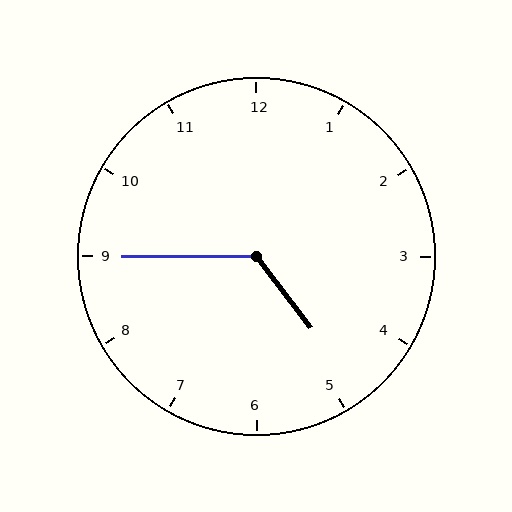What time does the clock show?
4:45.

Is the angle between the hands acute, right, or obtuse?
It is obtuse.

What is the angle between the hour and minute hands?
Approximately 128 degrees.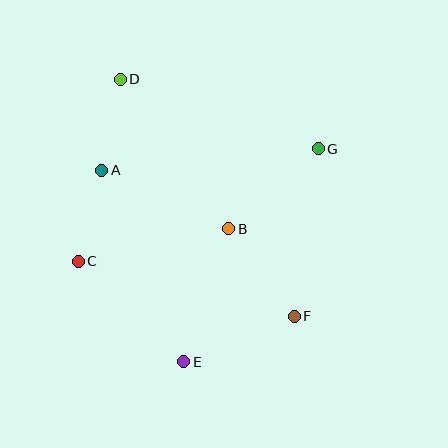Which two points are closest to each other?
Points A and D are closest to each other.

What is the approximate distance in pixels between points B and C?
The distance between B and C is approximately 154 pixels.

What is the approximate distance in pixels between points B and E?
The distance between B and E is approximately 140 pixels.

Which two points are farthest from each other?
Points D and F are farthest from each other.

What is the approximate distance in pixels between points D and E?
The distance between D and E is approximately 289 pixels.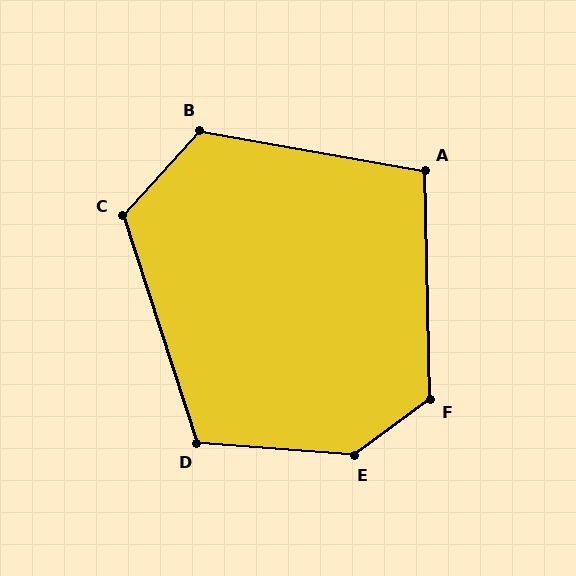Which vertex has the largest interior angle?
E, at approximately 139 degrees.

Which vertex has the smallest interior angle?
A, at approximately 101 degrees.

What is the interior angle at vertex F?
Approximately 126 degrees (obtuse).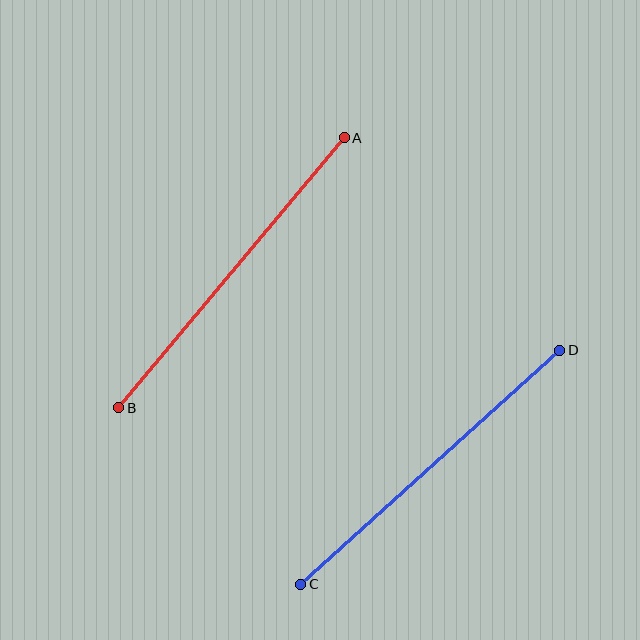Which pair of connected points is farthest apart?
Points A and B are farthest apart.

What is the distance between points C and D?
The distance is approximately 349 pixels.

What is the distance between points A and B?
The distance is approximately 352 pixels.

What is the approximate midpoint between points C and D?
The midpoint is at approximately (430, 467) pixels.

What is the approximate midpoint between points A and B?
The midpoint is at approximately (231, 273) pixels.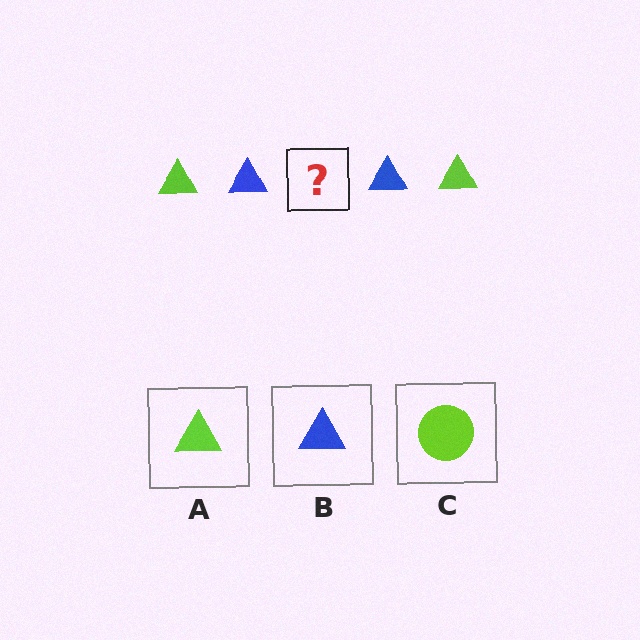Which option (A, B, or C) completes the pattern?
A.